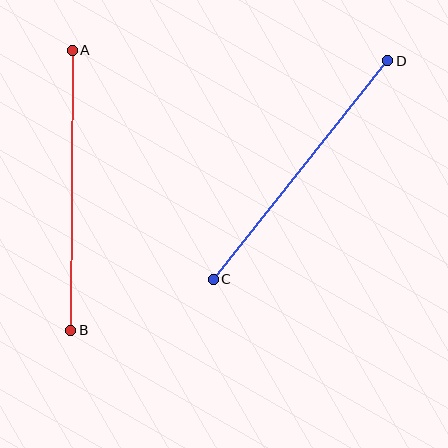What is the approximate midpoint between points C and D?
The midpoint is at approximately (301, 170) pixels.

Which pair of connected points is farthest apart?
Points A and B are farthest apart.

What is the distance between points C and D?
The distance is approximately 280 pixels.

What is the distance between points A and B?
The distance is approximately 280 pixels.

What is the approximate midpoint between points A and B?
The midpoint is at approximately (71, 190) pixels.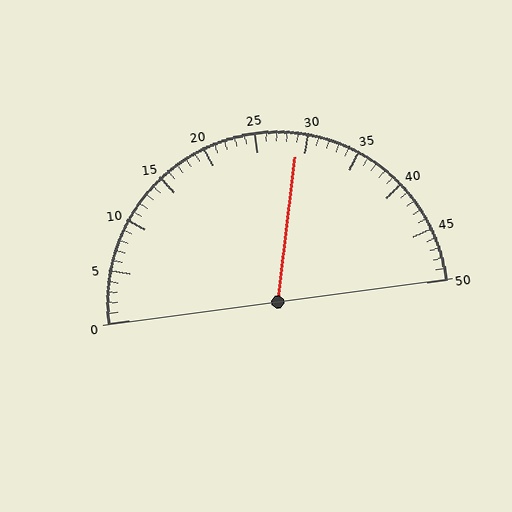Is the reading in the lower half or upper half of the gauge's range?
The reading is in the upper half of the range (0 to 50).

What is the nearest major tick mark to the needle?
The nearest major tick mark is 30.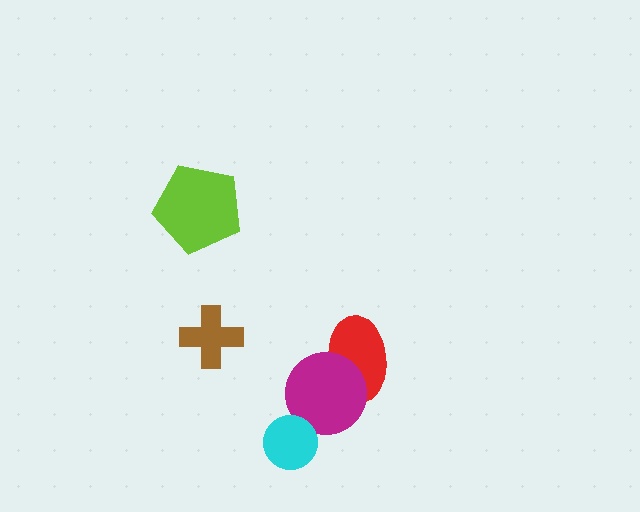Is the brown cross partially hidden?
No, no other shape covers it.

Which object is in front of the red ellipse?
The magenta circle is in front of the red ellipse.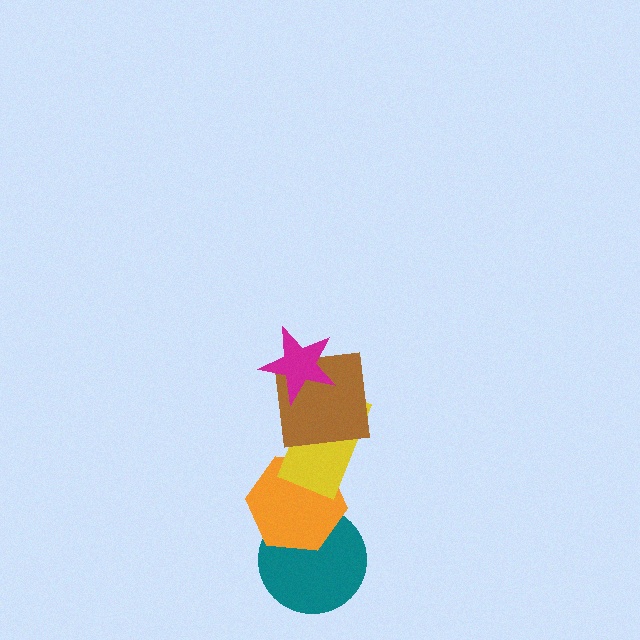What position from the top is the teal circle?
The teal circle is 5th from the top.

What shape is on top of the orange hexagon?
The yellow rectangle is on top of the orange hexagon.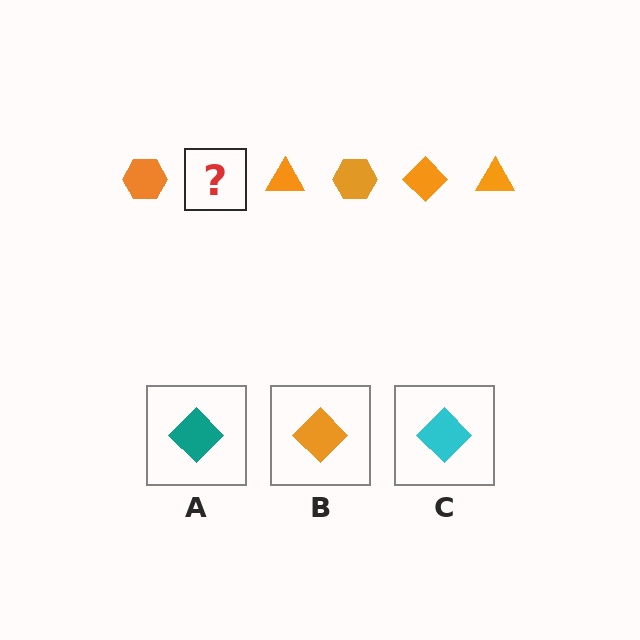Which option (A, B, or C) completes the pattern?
B.